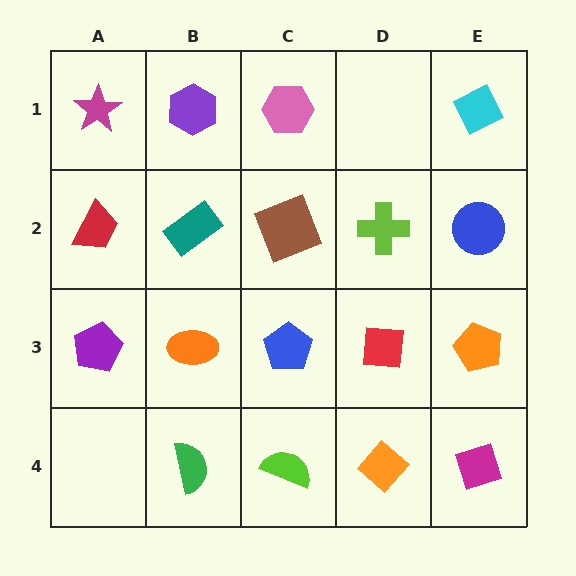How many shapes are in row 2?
5 shapes.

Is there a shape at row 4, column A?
No, that cell is empty.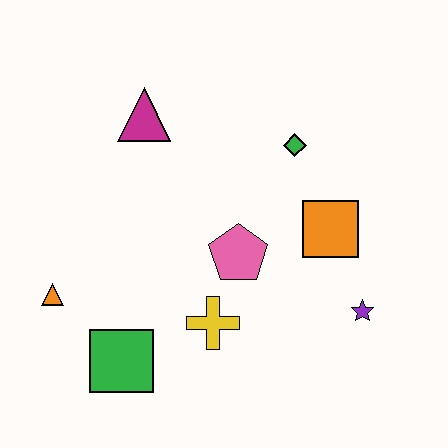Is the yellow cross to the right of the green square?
Yes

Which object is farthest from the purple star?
The orange triangle is farthest from the purple star.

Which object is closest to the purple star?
The orange square is closest to the purple star.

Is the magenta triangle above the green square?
Yes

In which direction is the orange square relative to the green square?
The orange square is to the right of the green square.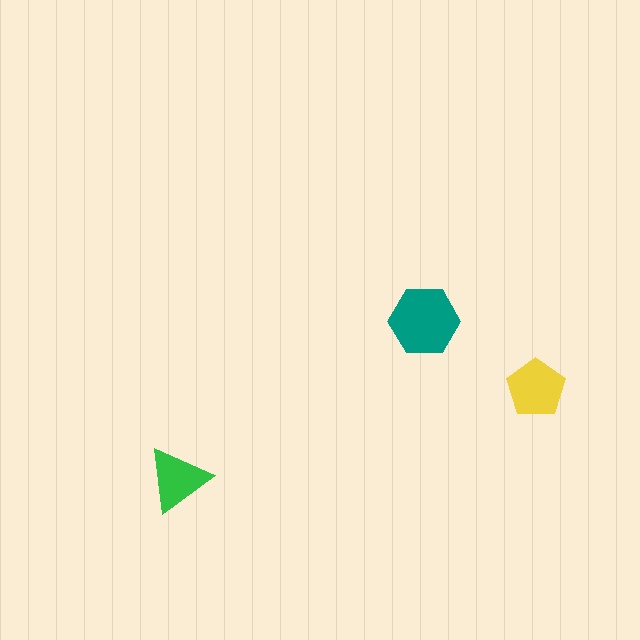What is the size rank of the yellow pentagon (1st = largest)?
2nd.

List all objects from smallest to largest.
The green triangle, the yellow pentagon, the teal hexagon.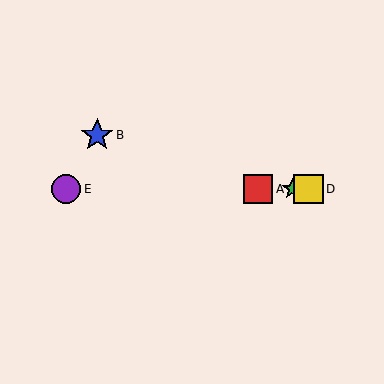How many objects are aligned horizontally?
4 objects (A, C, D, E) are aligned horizontally.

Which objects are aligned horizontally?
Objects A, C, D, E are aligned horizontally.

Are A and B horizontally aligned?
No, A is at y≈189 and B is at y≈135.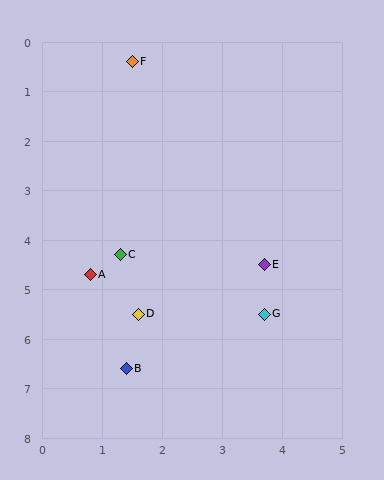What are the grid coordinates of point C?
Point C is at approximately (1.3, 4.3).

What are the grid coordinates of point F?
Point F is at approximately (1.5, 0.4).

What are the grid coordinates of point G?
Point G is at approximately (3.7, 5.5).